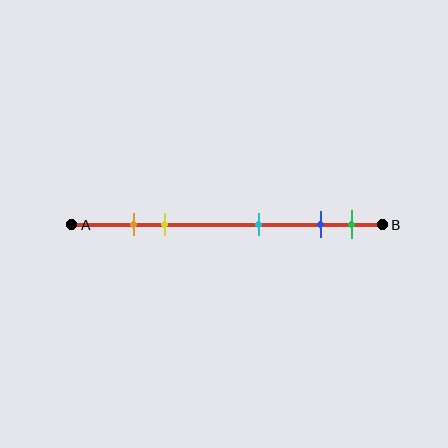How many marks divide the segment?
There are 5 marks dividing the segment.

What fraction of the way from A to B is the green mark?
The green mark is approximately 90% (0.9) of the way from A to B.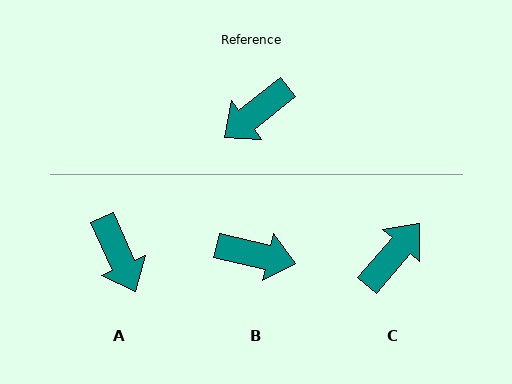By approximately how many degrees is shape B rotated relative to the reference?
Approximately 129 degrees counter-clockwise.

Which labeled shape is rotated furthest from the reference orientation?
C, about 169 degrees away.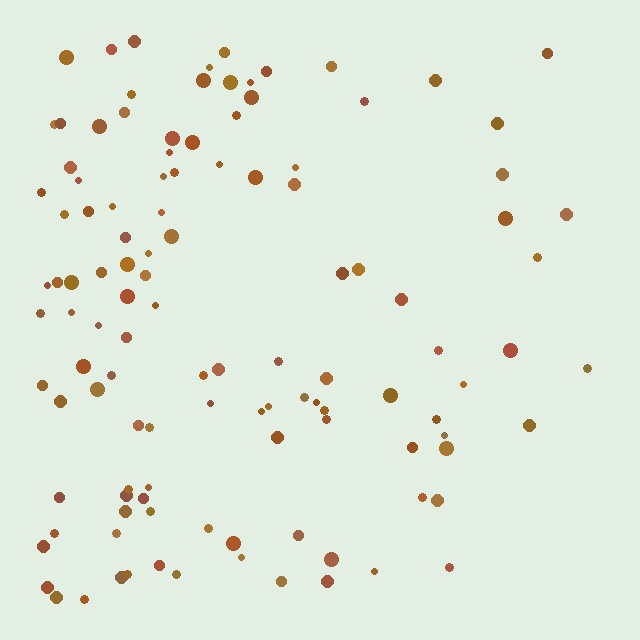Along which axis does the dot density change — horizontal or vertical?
Horizontal.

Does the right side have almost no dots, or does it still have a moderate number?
Still a moderate number, just noticeably fewer than the left.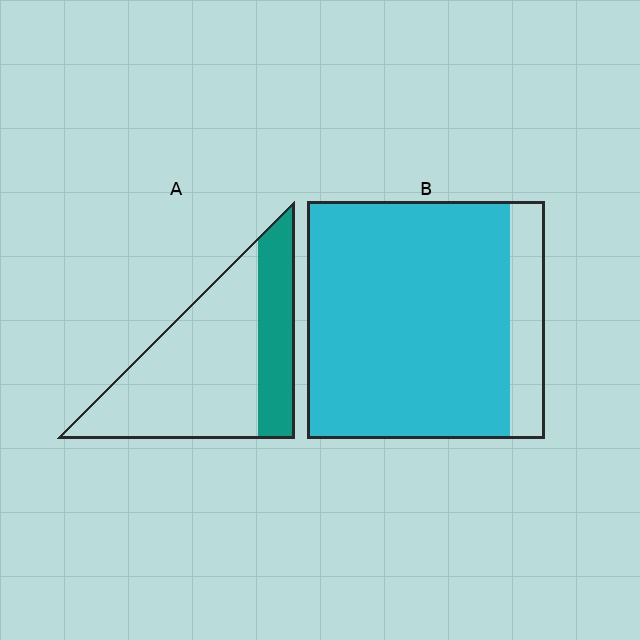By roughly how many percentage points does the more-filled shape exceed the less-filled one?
By roughly 55 percentage points (B over A).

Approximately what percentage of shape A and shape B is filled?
A is approximately 30% and B is approximately 85%.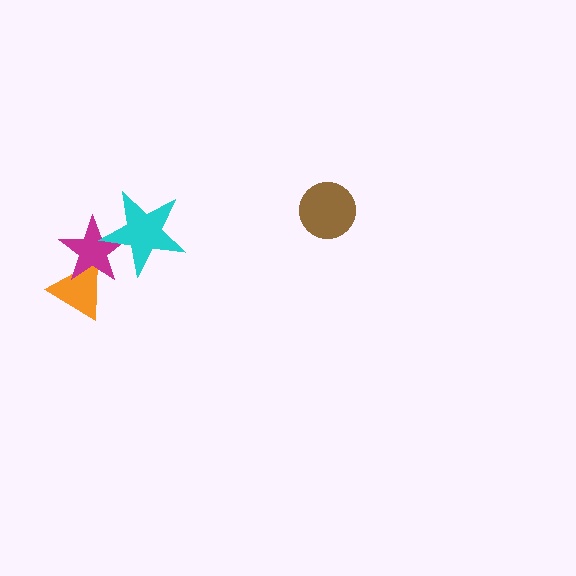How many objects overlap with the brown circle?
0 objects overlap with the brown circle.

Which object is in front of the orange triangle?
The magenta star is in front of the orange triangle.